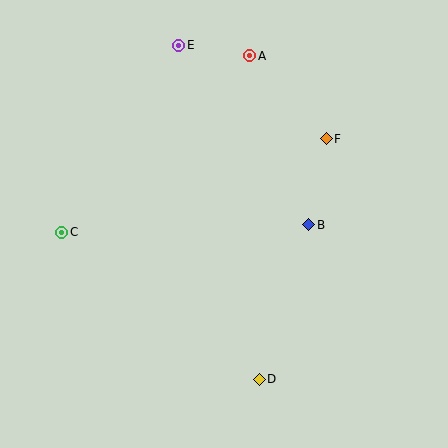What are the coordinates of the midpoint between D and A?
The midpoint between D and A is at (254, 217).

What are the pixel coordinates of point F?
Point F is at (326, 139).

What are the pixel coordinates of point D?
Point D is at (259, 379).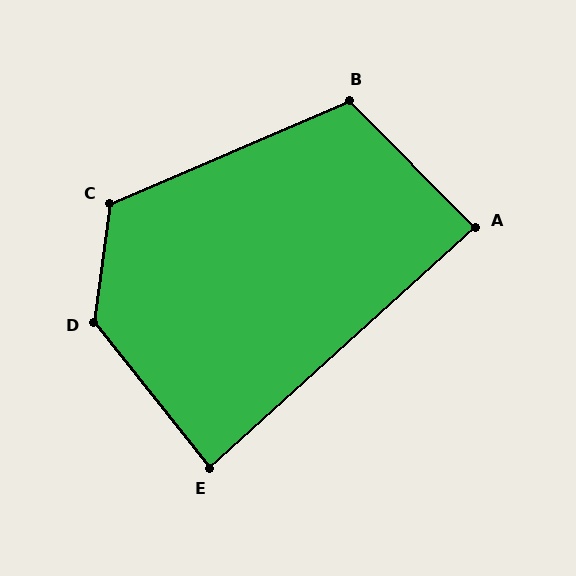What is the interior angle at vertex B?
Approximately 112 degrees (obtuse).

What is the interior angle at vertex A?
Approximately 87 degrees (approximately right).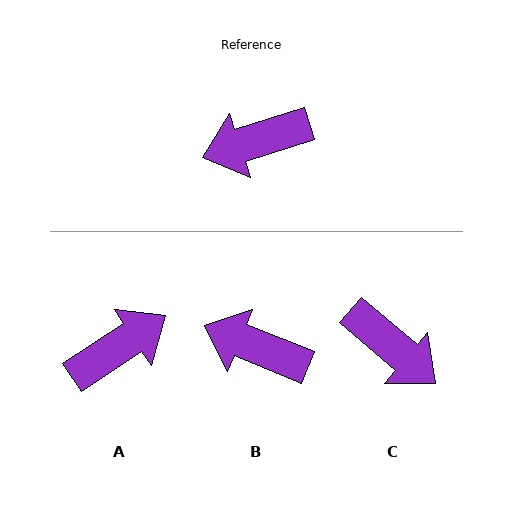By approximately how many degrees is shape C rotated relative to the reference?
Approximately 122 degrees counter-clockwise.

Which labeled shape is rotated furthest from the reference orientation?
A, about 164 degrees away.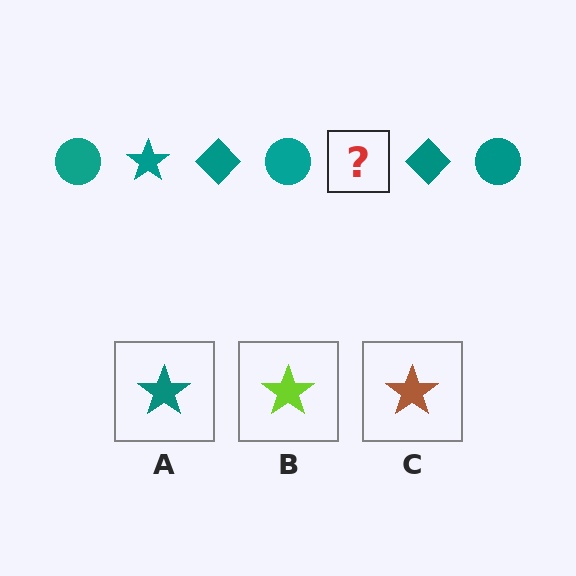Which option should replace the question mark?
Option A.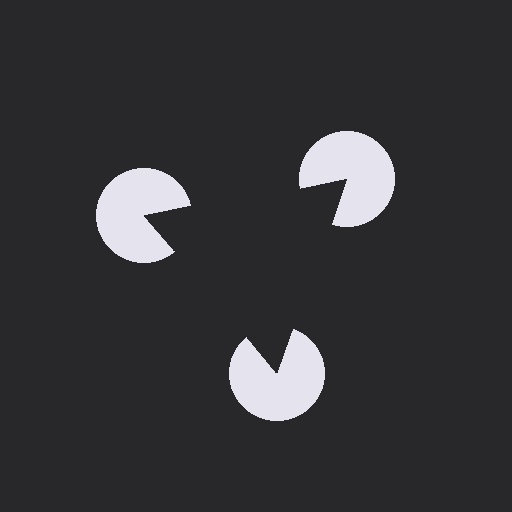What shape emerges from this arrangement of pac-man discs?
An illusory triangle — its edges are inferred from the aligned wedge cuts in the pac-man discs, not physically drawn.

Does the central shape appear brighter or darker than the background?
It typically appears slightly darker than the background, even though no actual brightness change is drawn.